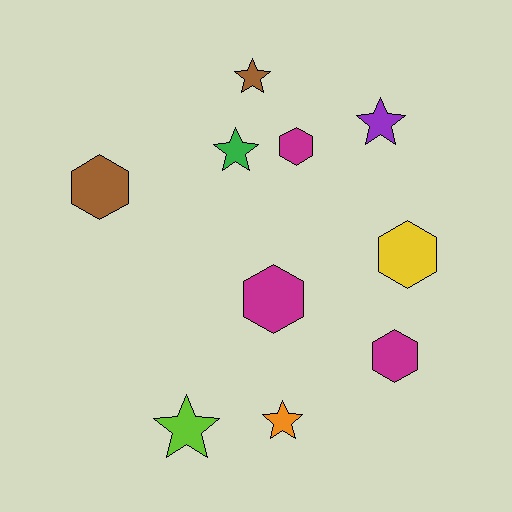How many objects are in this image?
There are 10 objects.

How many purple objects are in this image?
There is 1 purple object.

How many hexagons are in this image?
There are 5 hexagons.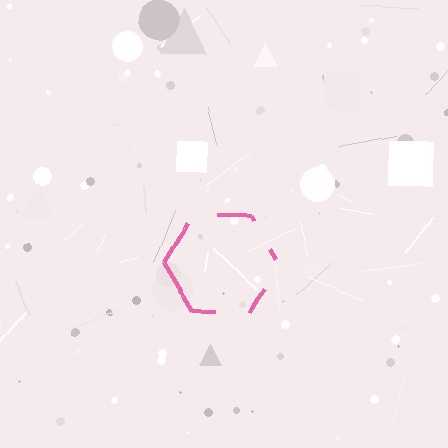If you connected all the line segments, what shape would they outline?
They would outline a hexagon.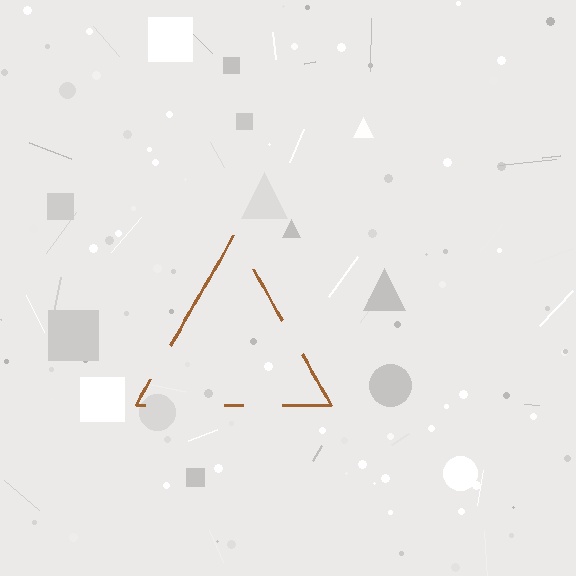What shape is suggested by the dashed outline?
The dashed outline suggests a triangle.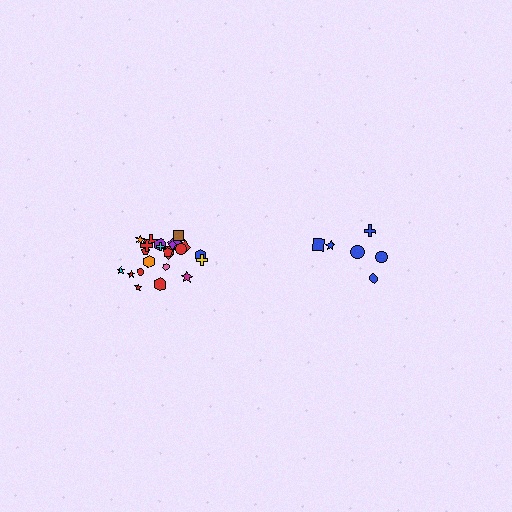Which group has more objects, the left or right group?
The left group.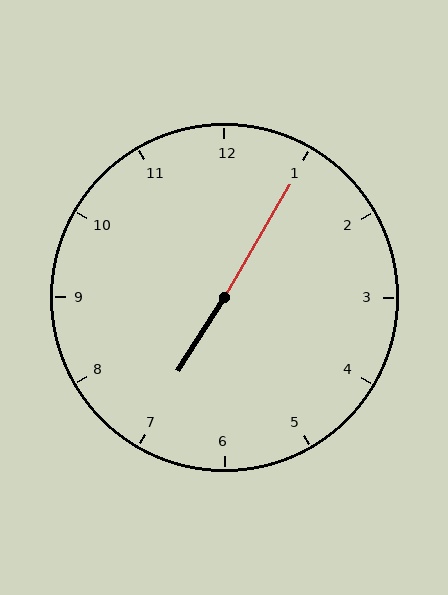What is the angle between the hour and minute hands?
Approximately 178 degrees.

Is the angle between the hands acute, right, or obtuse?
It is obtuse.